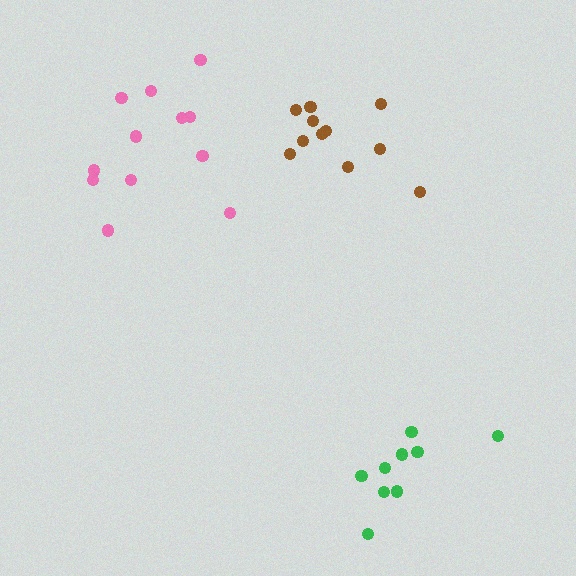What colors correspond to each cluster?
The clusters are colored: pink, brown, green.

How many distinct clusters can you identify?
There are 3 distinct clusters.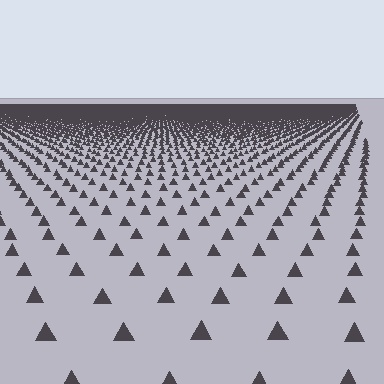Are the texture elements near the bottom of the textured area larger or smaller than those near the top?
Larger. Near the bottom, elements are closer to the viewer and appear at a bigger on-screen size.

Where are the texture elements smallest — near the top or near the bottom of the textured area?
Near the top.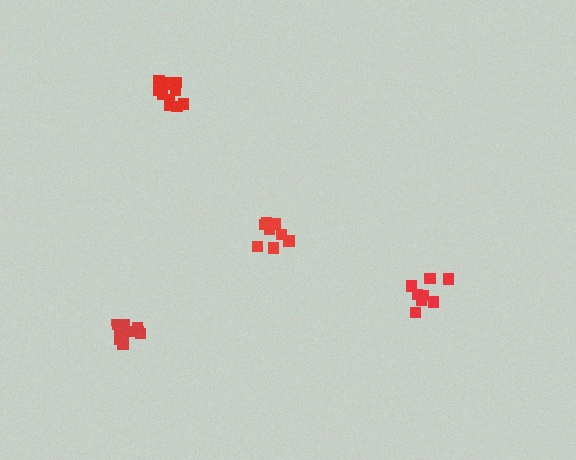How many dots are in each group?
Group 1: 11 dots, Group 2: 8 dots, Group 3: 9 dots, Group 4: 9 dots (37 total).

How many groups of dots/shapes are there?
There are 4 groups.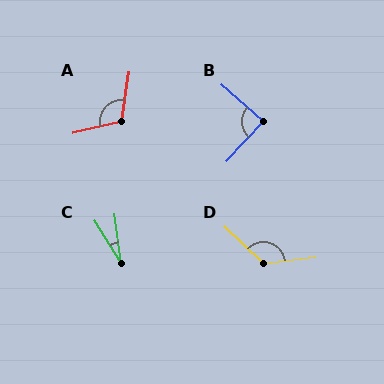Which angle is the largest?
D, at approximately 130 degrees.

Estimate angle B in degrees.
Approximately 88 degrees.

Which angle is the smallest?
C, at approximately 25 degrees.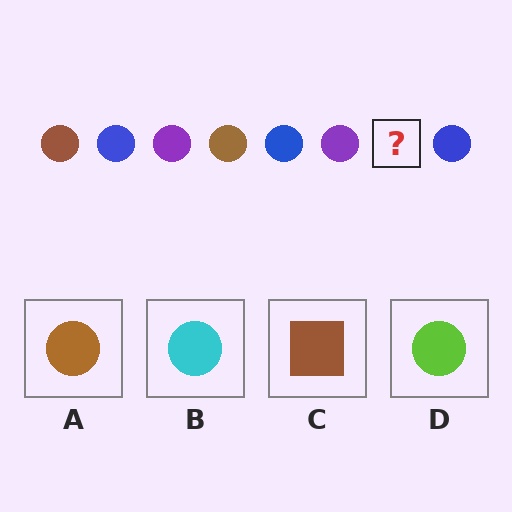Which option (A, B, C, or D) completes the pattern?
A.